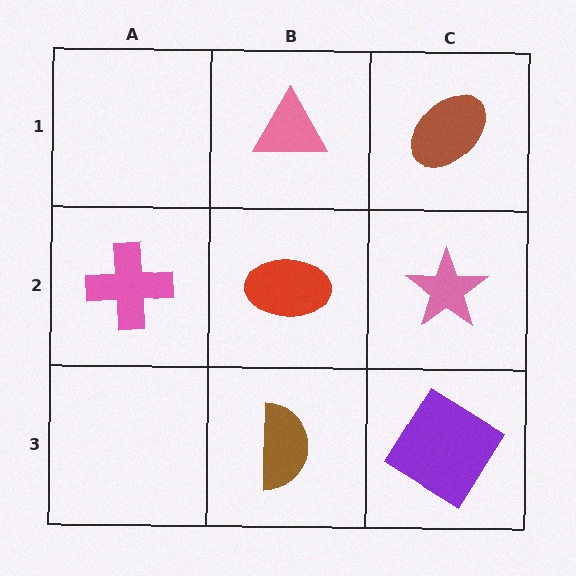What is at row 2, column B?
A red ellipse.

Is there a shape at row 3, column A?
No, that cell is empty.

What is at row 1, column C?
A brown ellipse.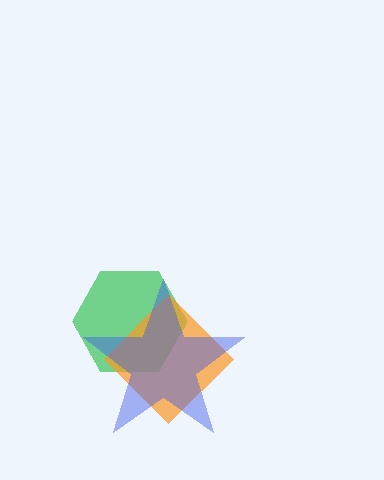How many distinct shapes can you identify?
There are 3 distinct shapes: a green hexagon, an orange diamond, a blue star.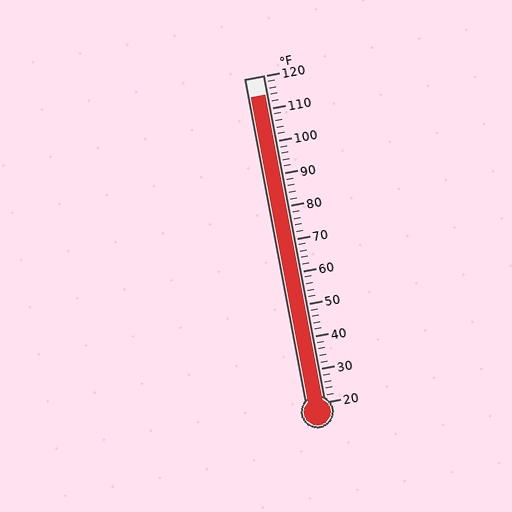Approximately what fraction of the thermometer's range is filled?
The thermometer is filled to approximately 95% of its range.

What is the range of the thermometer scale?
The thermometer scale ranges from 20°F to 120°F.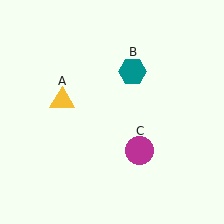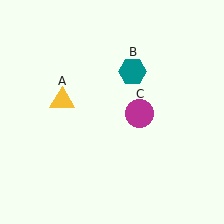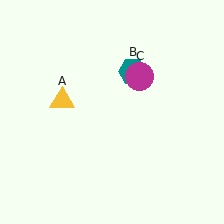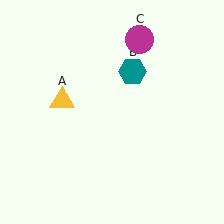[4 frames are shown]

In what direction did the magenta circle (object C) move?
The magenta circle (object C) moved up.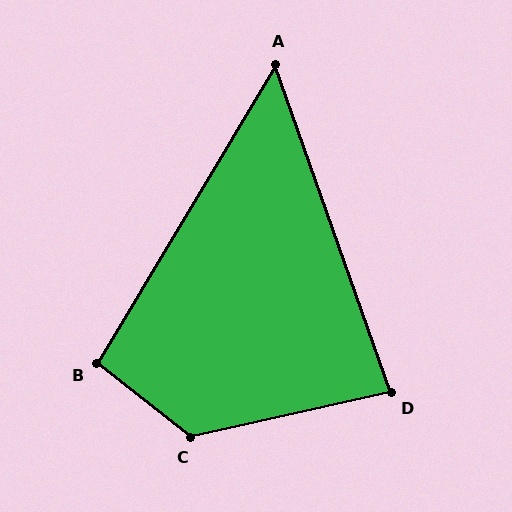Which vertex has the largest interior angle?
C, at approximately 130 degrees.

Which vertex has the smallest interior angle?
A, at approximately 50 degrees.